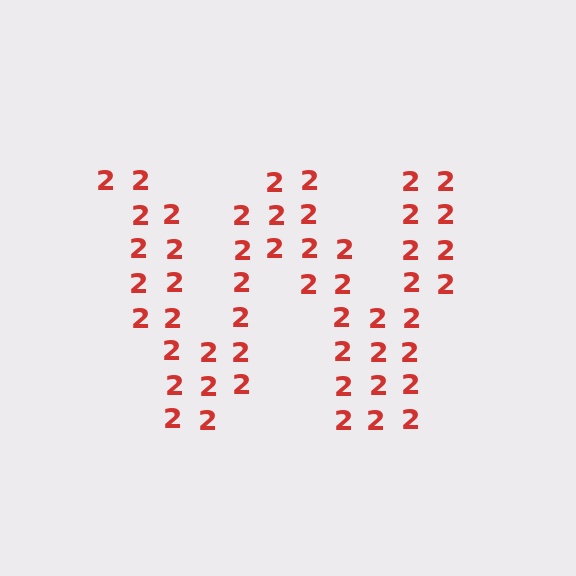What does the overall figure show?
The overall figure shows the letter W.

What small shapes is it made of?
It is made of small digit 2's.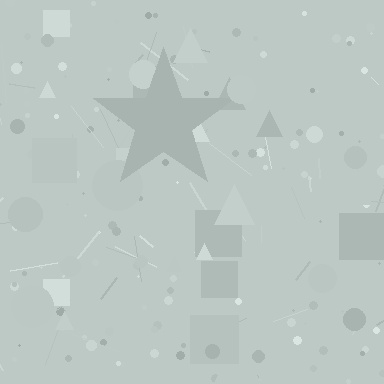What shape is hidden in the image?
A star is hidden in the image.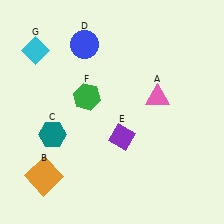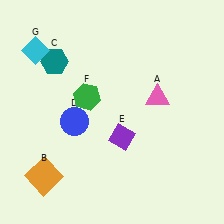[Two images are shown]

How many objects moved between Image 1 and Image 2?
2 objects moved between the two images.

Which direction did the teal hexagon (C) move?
The teal hexagon (C) moved up.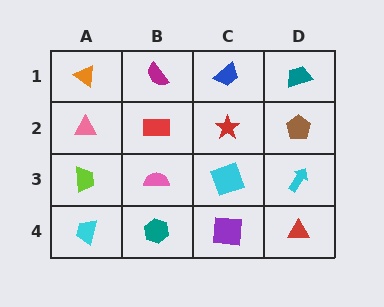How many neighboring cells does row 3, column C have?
4.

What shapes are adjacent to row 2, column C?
A blue trapezoid (row 1, column C), a cyan square (row 3, column C), a red rectangle (row 2, column B), a brown pentagon (row 2, column D).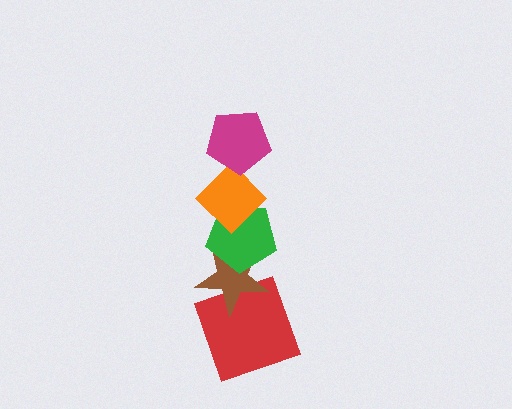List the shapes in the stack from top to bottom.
From top to bottom: the magenta pentagon, the orange diamond, the green pentagon, the brown star, the red square.